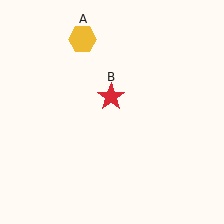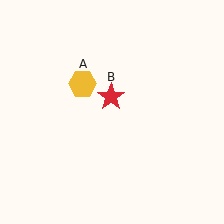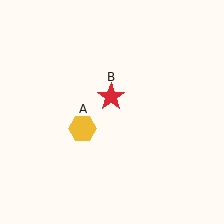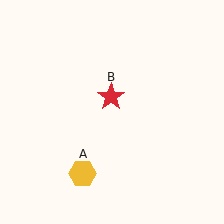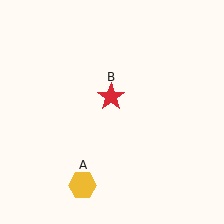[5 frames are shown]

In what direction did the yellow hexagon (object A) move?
The yellow hexagon (object A) moved down.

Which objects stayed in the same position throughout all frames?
Red star (object B) remained stationary.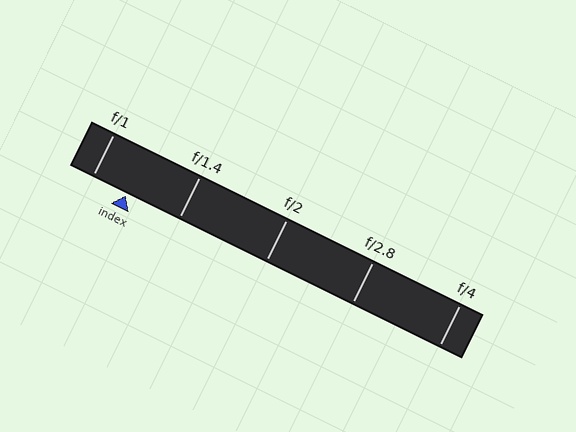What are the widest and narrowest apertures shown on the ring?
The widest aperture shown is f/1 and the narrowest is f/4.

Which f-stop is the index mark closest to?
The index mark is closest to f/1.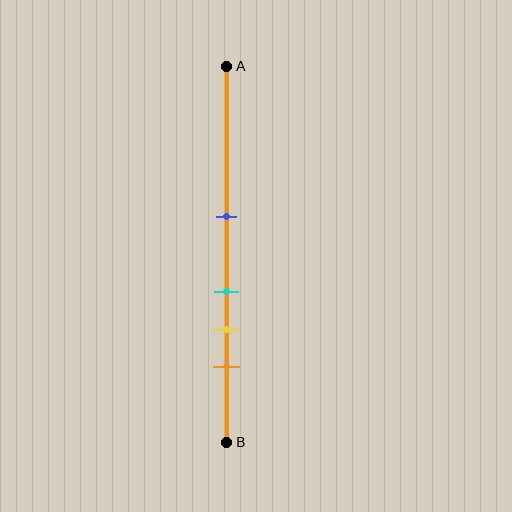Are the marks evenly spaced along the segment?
No, the marks are not evenly spaced.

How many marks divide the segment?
There are 4 marks dividing the segment.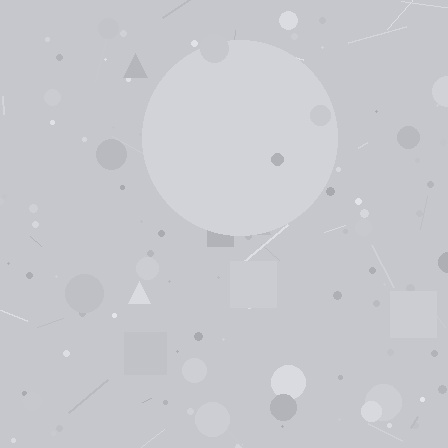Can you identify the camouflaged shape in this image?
The camouflaged shape is a circle.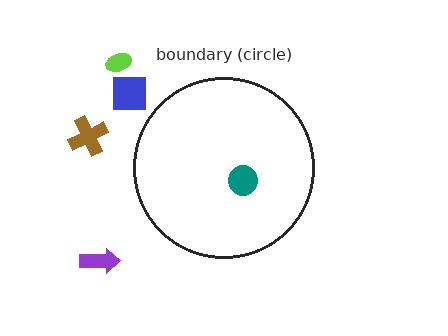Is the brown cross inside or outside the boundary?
Outside.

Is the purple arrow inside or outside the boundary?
Outside.